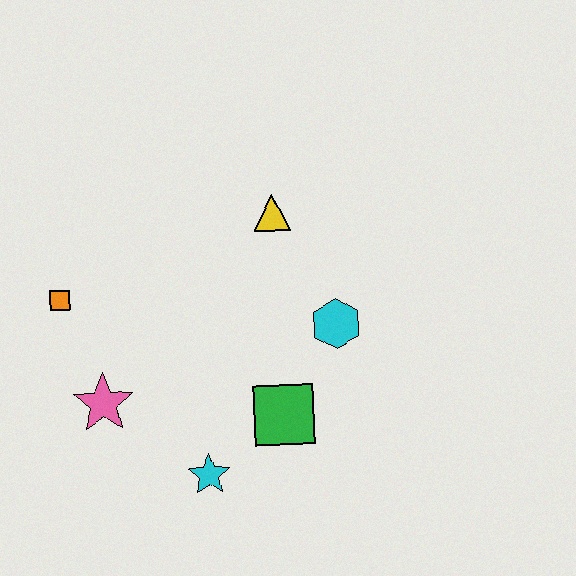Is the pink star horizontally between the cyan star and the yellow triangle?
No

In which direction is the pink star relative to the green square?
The pink star is to the left of the green square.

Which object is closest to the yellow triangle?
The cyan hexagon is closest to the yellow triangle.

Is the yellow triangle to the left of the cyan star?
No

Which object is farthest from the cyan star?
The yellow triangle is farthest from the cyan star.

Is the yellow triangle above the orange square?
Yes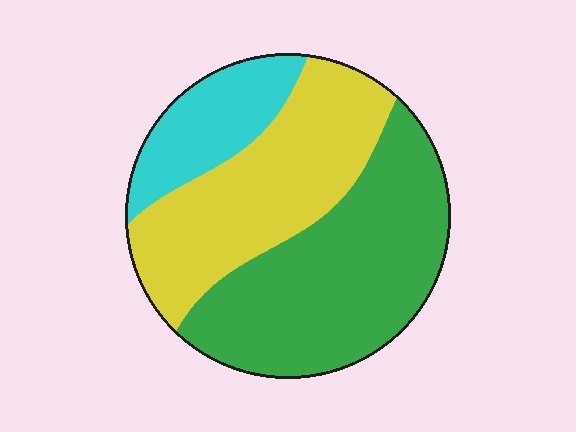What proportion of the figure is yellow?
Yellow covers around 35% of the figure.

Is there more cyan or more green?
Green.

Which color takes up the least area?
Cyan, at roughly 15%.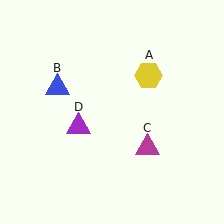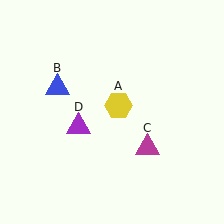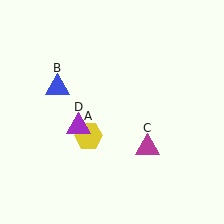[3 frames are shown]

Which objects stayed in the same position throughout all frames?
Blue triangle (object B) and magenta triangle (object C) and purple triangle (object D) remained stationary.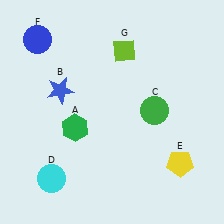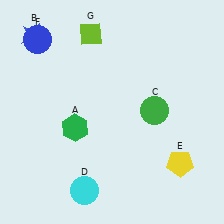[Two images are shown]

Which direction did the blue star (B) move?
The blue star (B) moved up.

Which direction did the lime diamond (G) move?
The lime diamond (G) moved left.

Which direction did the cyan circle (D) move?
The cyan circle (D) moved right.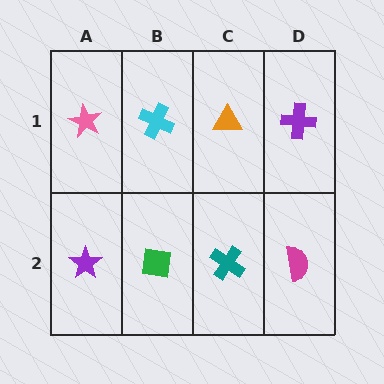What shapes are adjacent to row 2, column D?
A purple cross (row 1, column D), a teal cross (row 2, column C).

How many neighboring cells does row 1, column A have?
2.